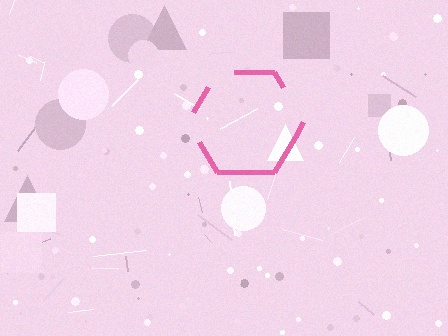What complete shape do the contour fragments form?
The contour fragments form a hexagon.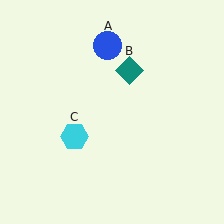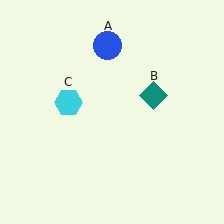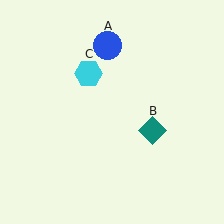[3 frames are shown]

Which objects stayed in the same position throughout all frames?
Blue circle (object A) remained stationary.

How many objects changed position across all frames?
2 objects changed position: teal diamond (object B), cyan hexagon (object C).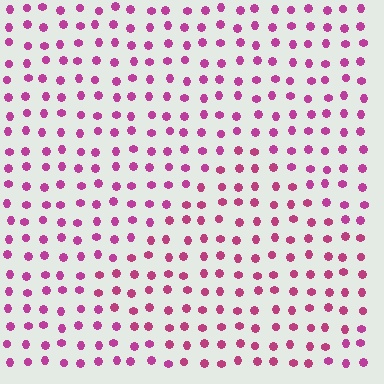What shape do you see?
I see a diamond.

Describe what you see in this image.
The image is filled with small magenta elements in a uniform arrangement. A diamond-shaped region is visible where the elements are tinted to a slightly different hue, forming a subtle color boundary.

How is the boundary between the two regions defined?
The boundary is defined purely by a slight shift in hue (about 14 degrees). Spacing, size, and orientation are identical on both sides.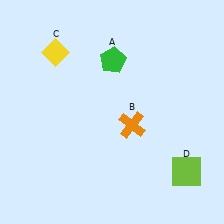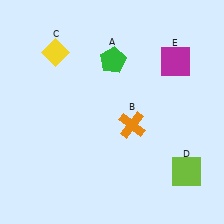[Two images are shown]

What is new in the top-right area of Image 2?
A magenta square (E) was added in the top-right area of Image 2.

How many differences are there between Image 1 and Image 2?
There is 1 difference between the two images.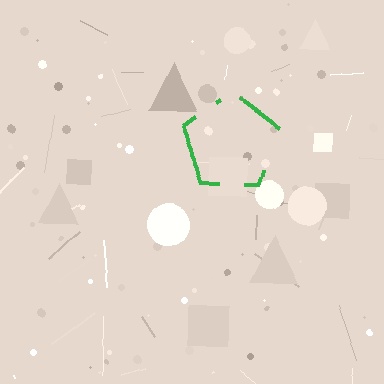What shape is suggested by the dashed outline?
The dashed outline suggests a pentagon.